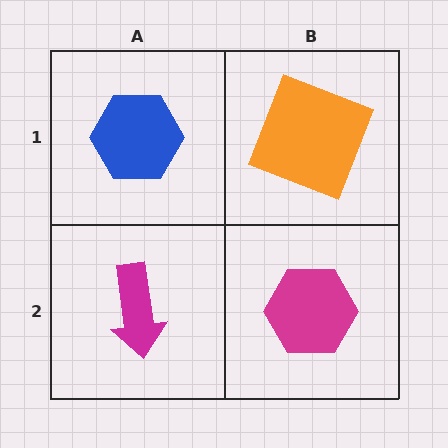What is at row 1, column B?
An orange square.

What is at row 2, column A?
A magenta arrow.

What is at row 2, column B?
A magenta hexagon.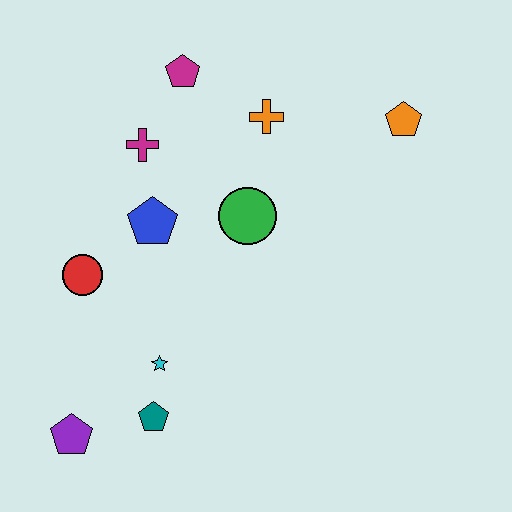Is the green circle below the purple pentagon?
No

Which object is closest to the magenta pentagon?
The magenta cross is closest to the magenta pentagon.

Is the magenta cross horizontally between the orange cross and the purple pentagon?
Yes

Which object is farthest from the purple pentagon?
The orange pentagon is farthest from the purple pentagon.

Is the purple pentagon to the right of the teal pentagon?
No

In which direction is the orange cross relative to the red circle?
The orange cross is to the right of the red circle.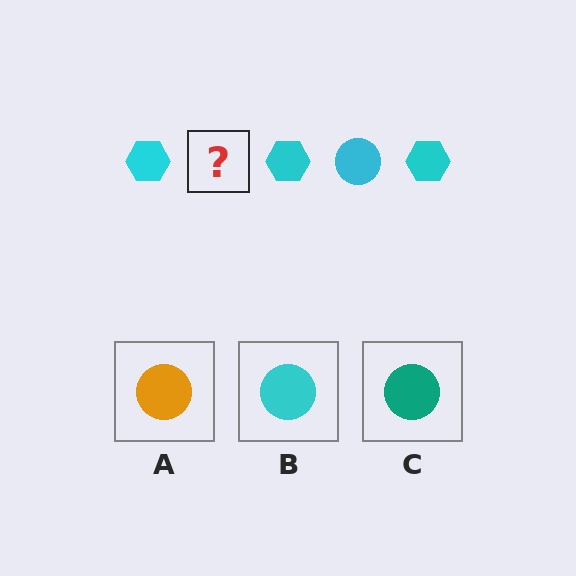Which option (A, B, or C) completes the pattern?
B.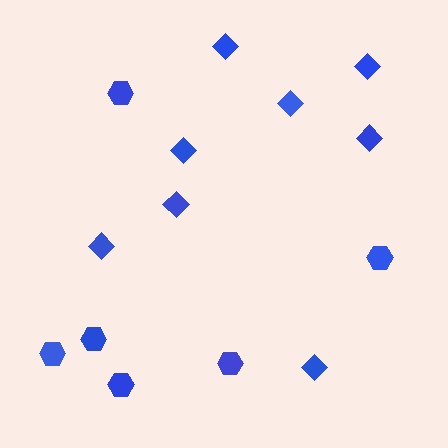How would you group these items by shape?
There are 2 groups: one group of diamonds (8) and one group of hexagons (6).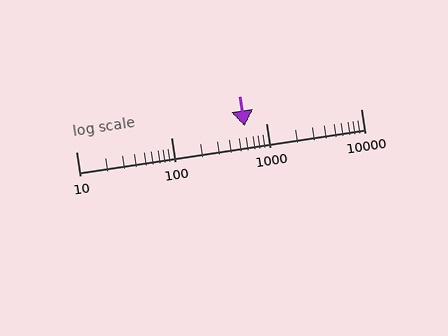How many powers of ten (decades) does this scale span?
The scale spans 3 decades, from 10 to 10000.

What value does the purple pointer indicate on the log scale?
The pointer indicates approximately 600.